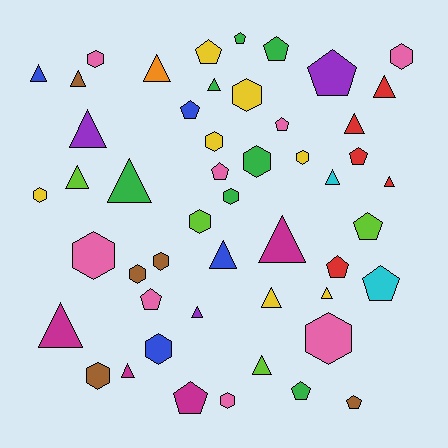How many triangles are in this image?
There are 19 triangles.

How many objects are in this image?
There are 50 objects.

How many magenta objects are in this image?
There are 4 magenta objects.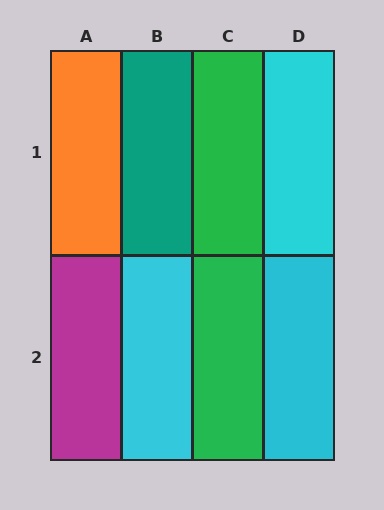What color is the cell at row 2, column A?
Magenta.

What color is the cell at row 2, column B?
Cyan.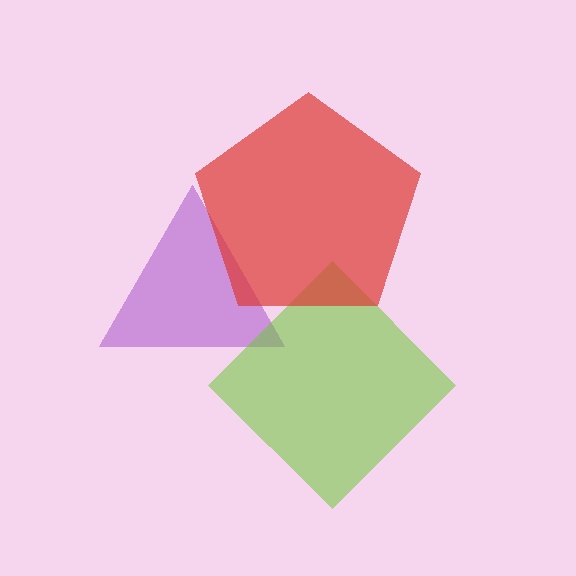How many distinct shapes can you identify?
There are 3 distinct shapes: a purple triangle, a lime diamond, a red pentagon.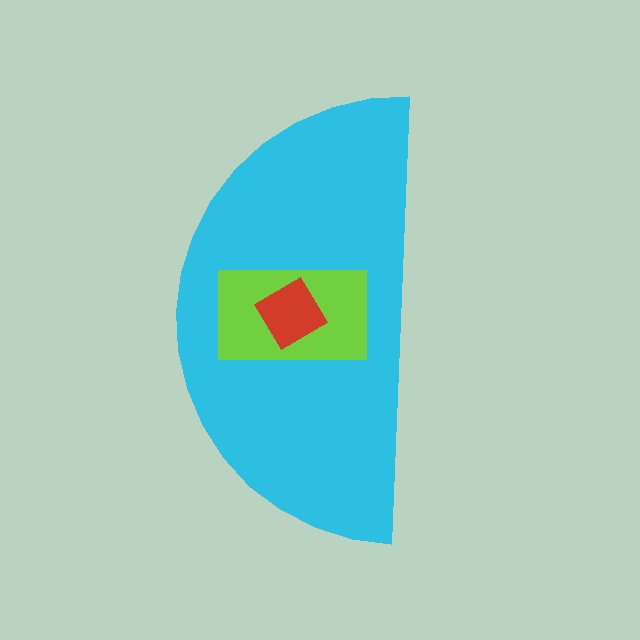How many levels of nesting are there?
3.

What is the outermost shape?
The cyan semicircle.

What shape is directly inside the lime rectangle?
The red diamond.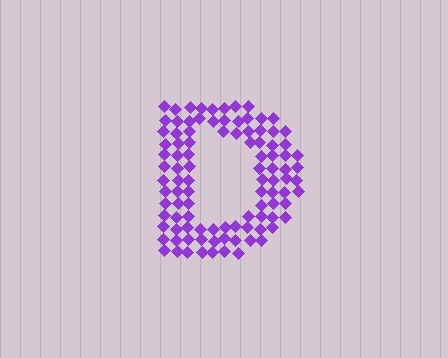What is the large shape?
The large shape is the letter D.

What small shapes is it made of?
It is made of small diamonds.